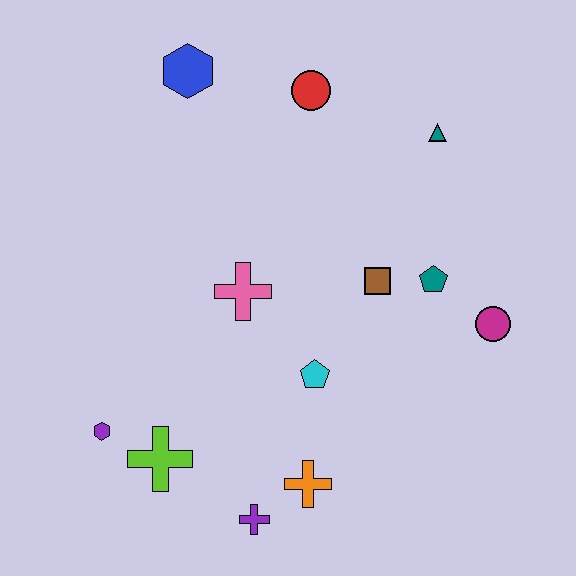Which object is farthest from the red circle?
The purple cross is farthest from the red circle.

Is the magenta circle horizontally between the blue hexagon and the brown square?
No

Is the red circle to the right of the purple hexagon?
Yes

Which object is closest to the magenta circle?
The teal pentagon is closest to the magenta circle.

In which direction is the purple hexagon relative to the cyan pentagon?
The purple hexagon is to the left of the cyan pentagon.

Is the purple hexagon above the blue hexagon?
No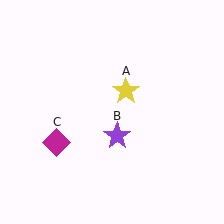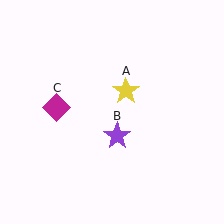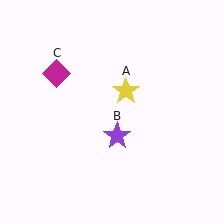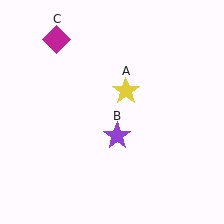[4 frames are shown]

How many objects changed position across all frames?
1 object changed position: magenta diamond (object C).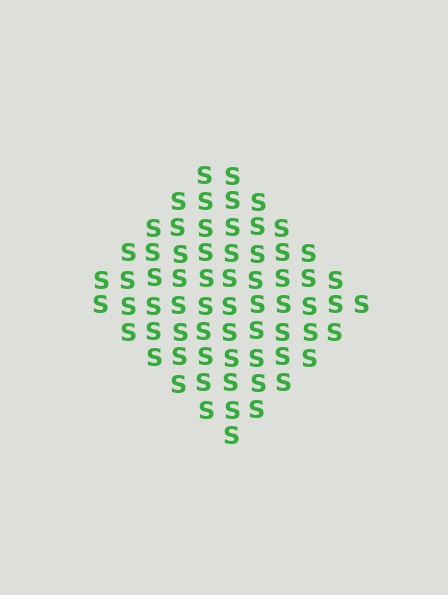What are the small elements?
The small elements are letter S's.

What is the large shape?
The large shape is a diamond.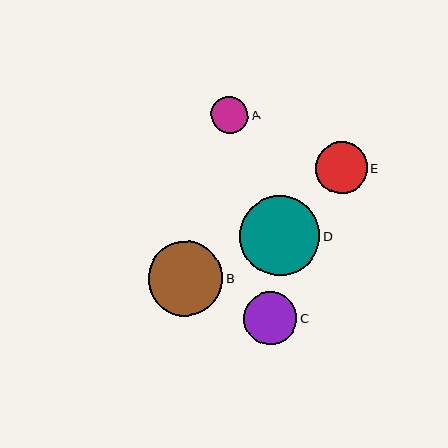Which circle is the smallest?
Circle A is the smallest with a size of approximately 37 pixels.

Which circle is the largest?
Circle D is the largest with a size of approximately 80 pixels.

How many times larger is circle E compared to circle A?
Circle E is approximately 1.4 times the size of circle A.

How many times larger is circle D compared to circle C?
Circle D is approximately 1.5 times the size of circle C.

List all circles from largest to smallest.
From largest to smallest: D, B, C, E, A.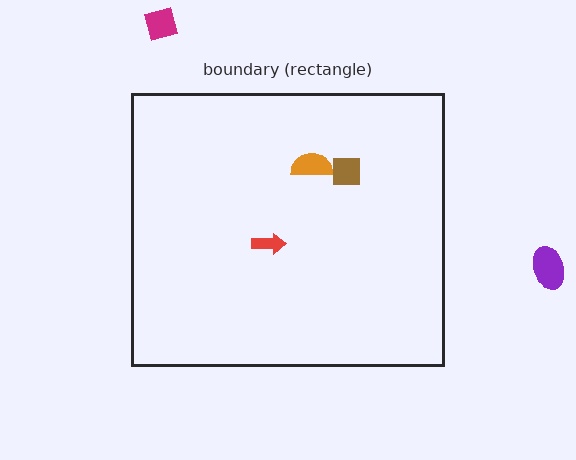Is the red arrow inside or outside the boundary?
Inside.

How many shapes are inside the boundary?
3 inside, 2 outside.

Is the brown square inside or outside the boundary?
Inside.